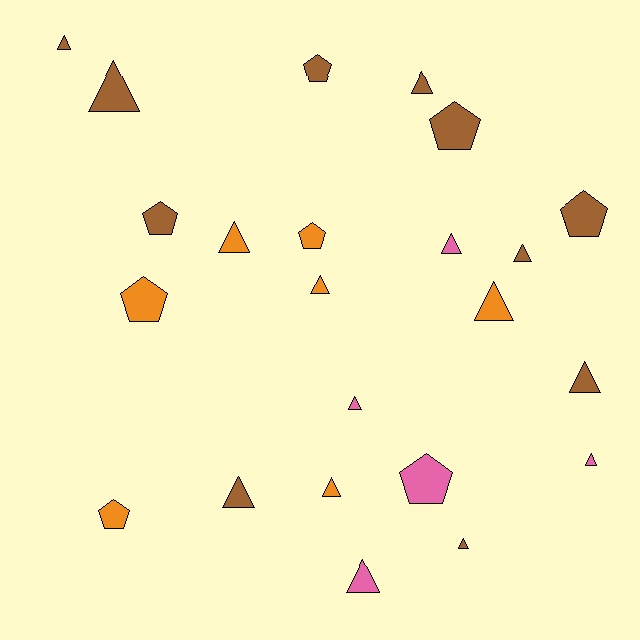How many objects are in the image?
There are 23 objects.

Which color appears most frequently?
Brown, with 11 objects.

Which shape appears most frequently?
Triangle, with 15 objects.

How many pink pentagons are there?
There is 1 pink pentagon.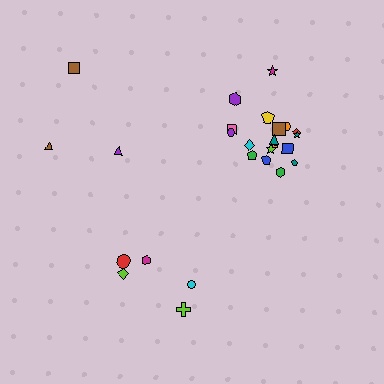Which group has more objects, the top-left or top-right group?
The top-right group.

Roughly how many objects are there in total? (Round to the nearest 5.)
Roughly 25 objects in total.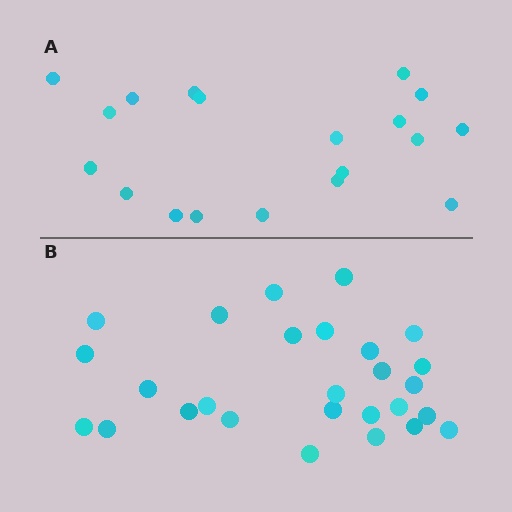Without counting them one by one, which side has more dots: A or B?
Region B (the bottom region) has more dots.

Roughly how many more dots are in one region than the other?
Region B has roughly 8 or so more dots than region A.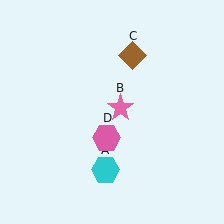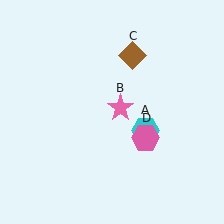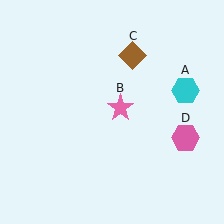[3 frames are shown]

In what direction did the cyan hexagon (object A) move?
The cyan hexagon (object A) moved up and to the right.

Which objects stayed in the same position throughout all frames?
Pink star (object B) and brown diamond (object C) remained stationary.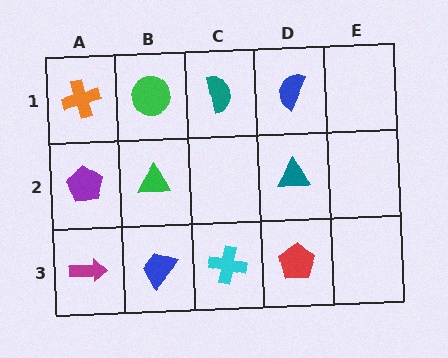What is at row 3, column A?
A magenta arrow.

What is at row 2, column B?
A green triangle.